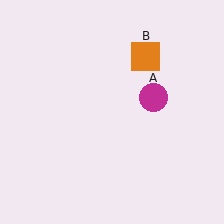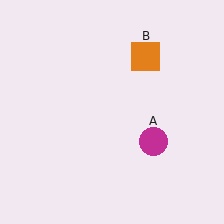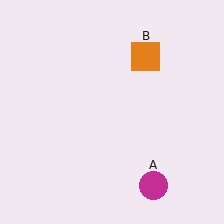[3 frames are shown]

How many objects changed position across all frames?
1 object changed position: magenta circle (object A).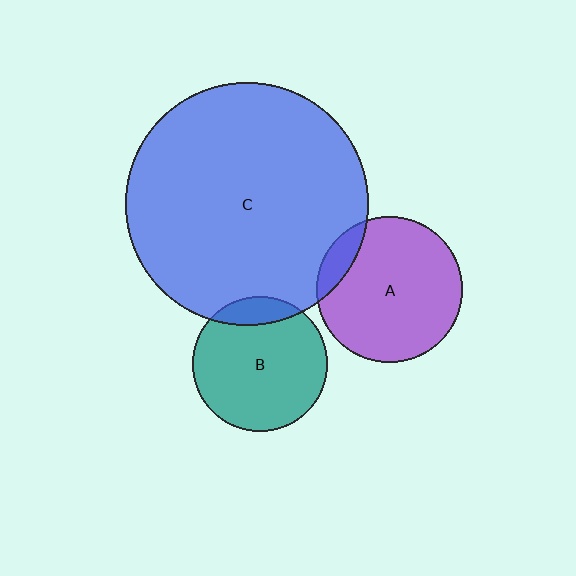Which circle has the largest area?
Circle C (blue).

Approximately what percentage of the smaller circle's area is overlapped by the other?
Approximately 10%.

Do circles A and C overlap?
Yes.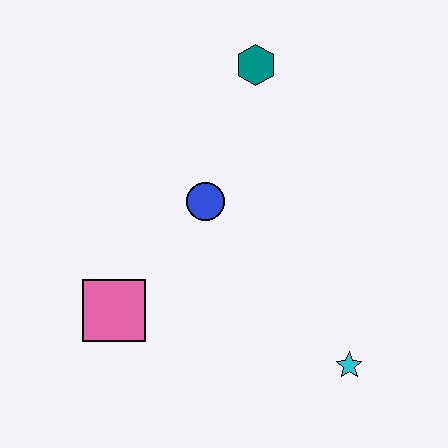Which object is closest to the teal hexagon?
The blue circle is closest to the teal hexagon.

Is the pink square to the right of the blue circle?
No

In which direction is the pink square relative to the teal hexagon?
The pink square is below the teal hexagon.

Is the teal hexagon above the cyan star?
Yes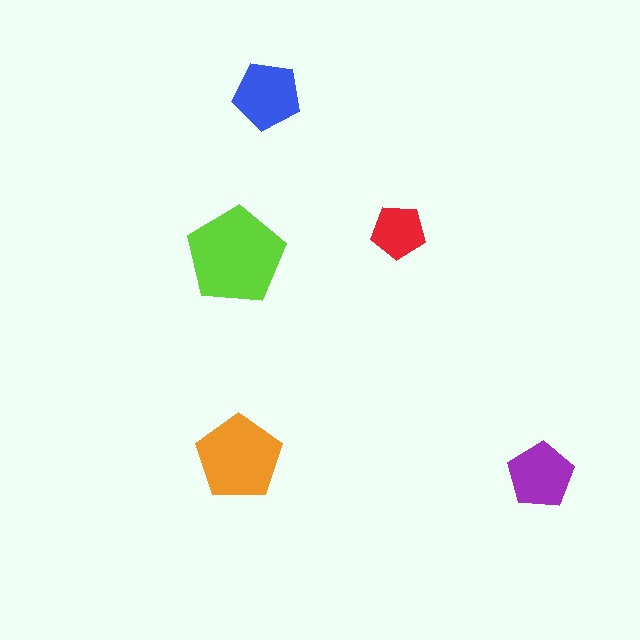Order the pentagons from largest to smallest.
the lime one, the orange one, the blue one, the purple one, the red one.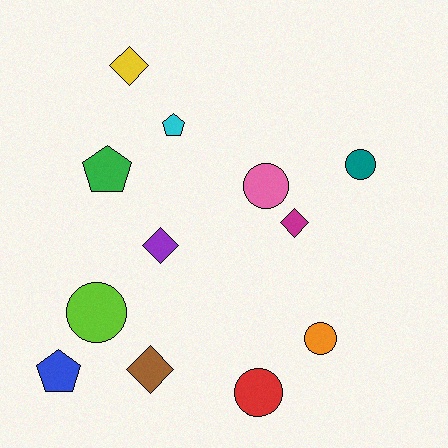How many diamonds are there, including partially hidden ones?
There are 4 diamonds.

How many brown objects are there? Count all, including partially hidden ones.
There is 1 brown object.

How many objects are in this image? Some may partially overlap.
There are 12 objects.